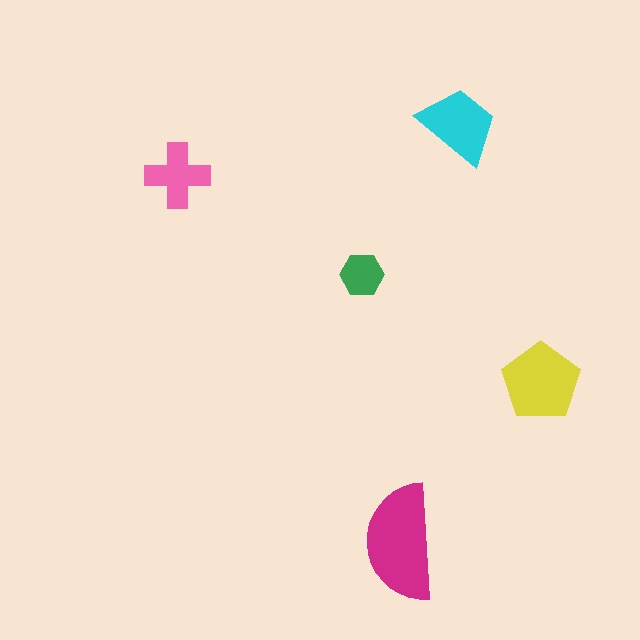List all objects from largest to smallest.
The magenta semicircle, the yellow pentagon, the cyan trapezoid, the pink cross, the green hexagon.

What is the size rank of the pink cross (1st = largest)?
4th.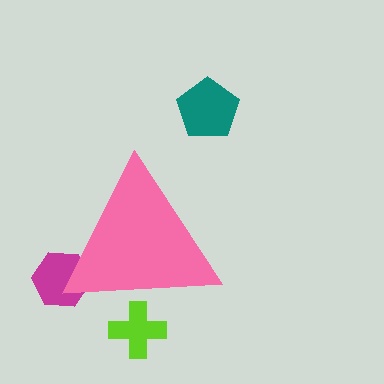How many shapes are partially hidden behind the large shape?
2 shapes are partially hidden.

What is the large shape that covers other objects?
A pink triangle.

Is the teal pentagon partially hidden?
No, the teal pentagon is fully visible.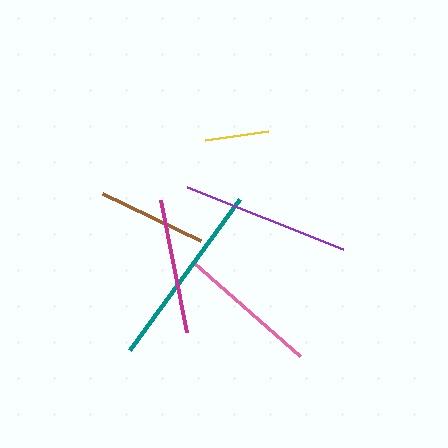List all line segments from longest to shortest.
From longest to shortest: teal, purple, pink, magenta, brown, yellow.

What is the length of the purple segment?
The purple segment is approximately 167 pixels long.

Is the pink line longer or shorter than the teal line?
The teal line is longer than the pink line.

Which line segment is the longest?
The teal line is the longest at approximately 187 pixels.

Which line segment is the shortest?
The yellow line is the shortest at approximately 64 pixels.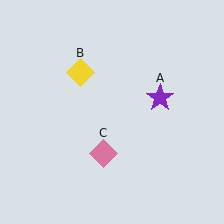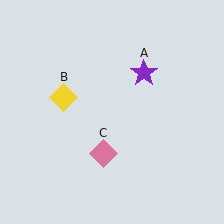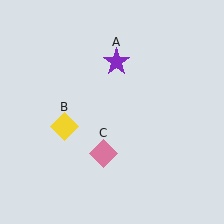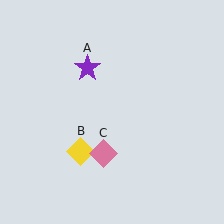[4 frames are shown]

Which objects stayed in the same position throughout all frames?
Pink diamond (object C) remained stationary.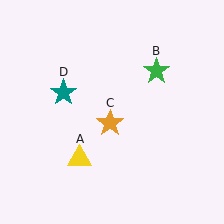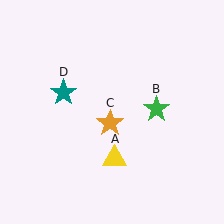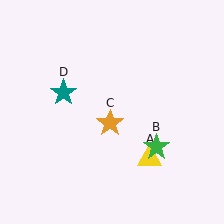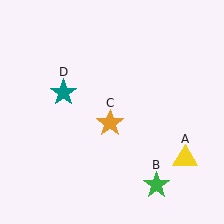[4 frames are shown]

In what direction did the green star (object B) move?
The green star (object B) moved down.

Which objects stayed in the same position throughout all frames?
Orange star (object C) and teal star (object D) remained stationary.